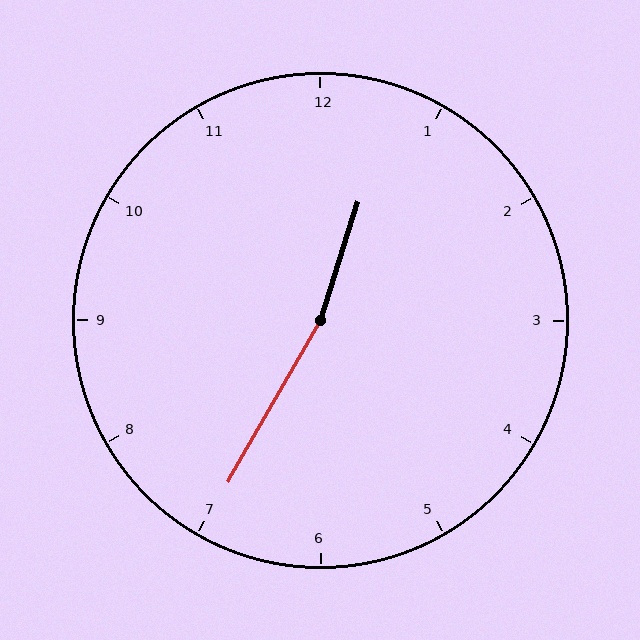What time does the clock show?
12:35.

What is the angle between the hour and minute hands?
Approximately 168 degrees.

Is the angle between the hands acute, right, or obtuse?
It is obtuse.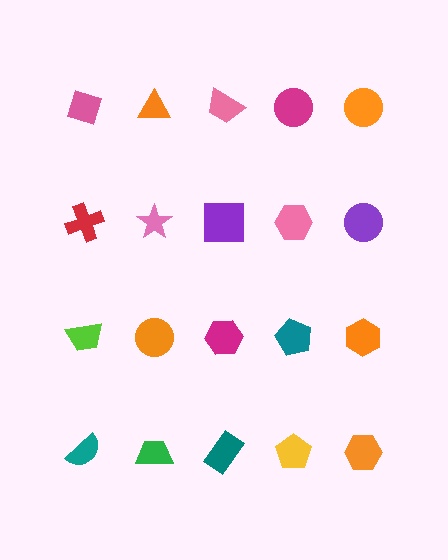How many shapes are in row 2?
5 shapes.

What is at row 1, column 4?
A magenta circle.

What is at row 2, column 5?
A purple circle.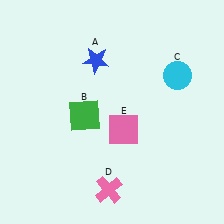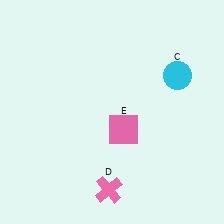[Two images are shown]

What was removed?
The green square (B), the blue star (A) were removed in Image 2.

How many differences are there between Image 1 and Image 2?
There are 2 differences between the two images.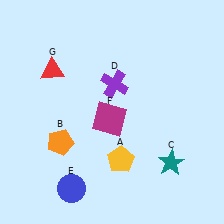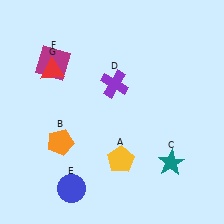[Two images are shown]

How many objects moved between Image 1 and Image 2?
1 object moved between the two images.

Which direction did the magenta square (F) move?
The magenta square (F) moved left.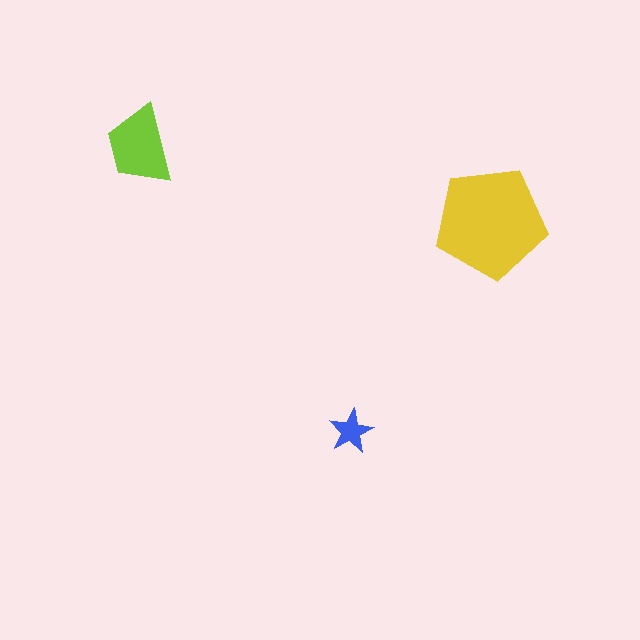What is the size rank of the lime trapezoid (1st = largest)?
2nd.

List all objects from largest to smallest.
The yellow pentagon, the lime trapezoid, the blue star.